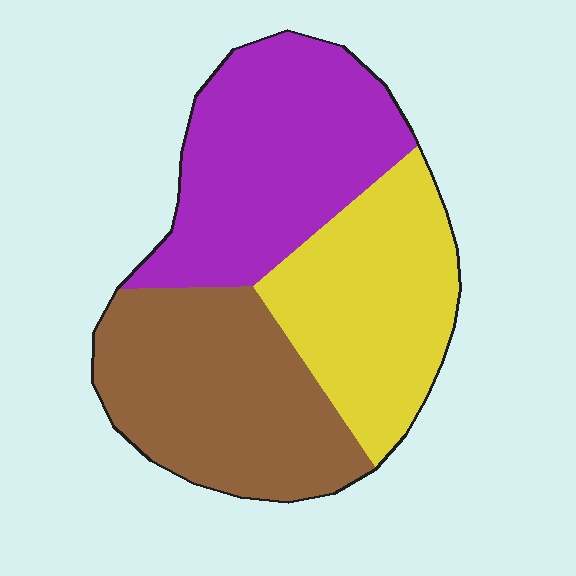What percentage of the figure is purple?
Purple takes up about three eighths (3/8) of the figure.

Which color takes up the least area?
Yellow, at roughly 30%.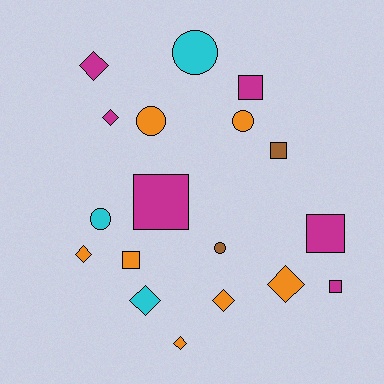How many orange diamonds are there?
There are 4 orange diamonds.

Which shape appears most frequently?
Diamond, with 7 objects.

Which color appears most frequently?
Orange, with 7 objects.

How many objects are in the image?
There are 18 objects.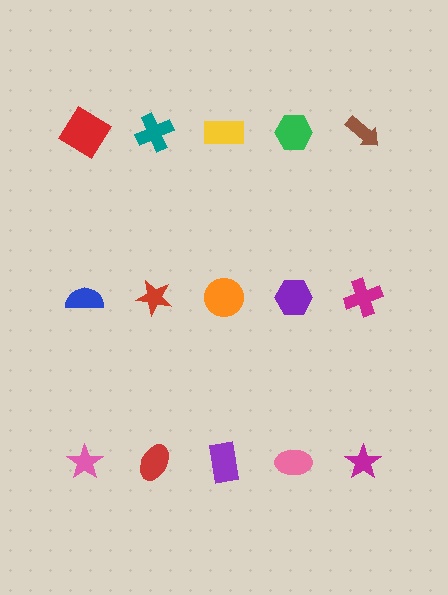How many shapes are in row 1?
5 shapes.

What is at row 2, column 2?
A red star.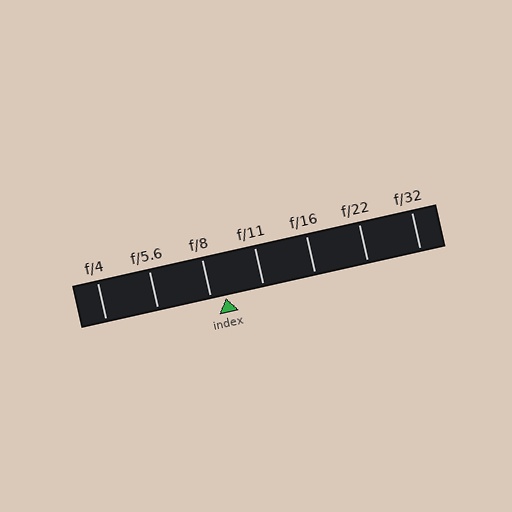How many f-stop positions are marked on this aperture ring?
There are 7 f-stop positions marked.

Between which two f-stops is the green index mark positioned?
The index mark is between f/8 and f/11.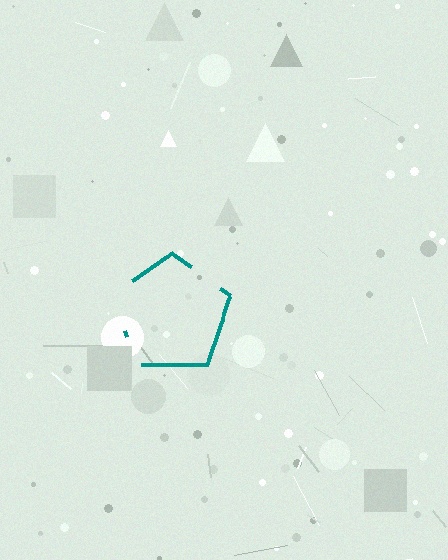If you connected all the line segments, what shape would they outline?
They would outline a pentagon.